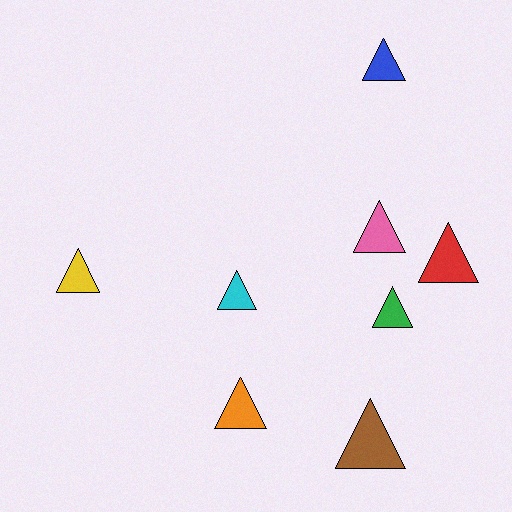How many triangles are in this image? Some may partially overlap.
There are 8 triangles.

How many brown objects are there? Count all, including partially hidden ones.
There is 1 brown object.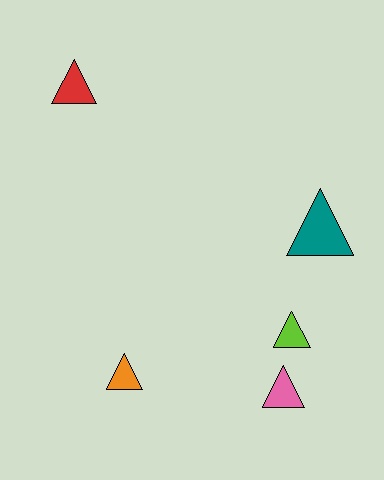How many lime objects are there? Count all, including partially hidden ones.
There is 1 lime object.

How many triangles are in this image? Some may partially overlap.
There are 5 triangles.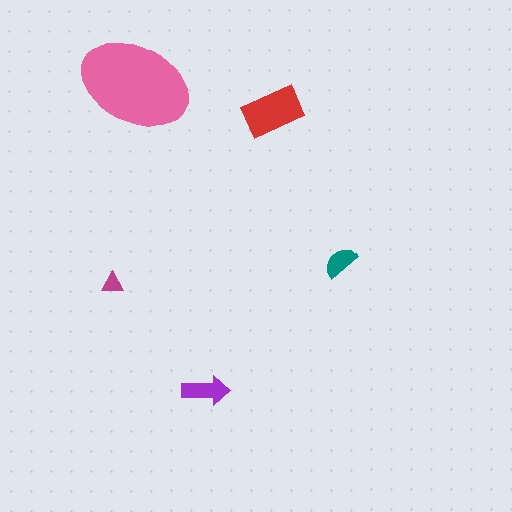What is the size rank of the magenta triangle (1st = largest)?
5th.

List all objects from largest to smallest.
The pink ellipse, the red rectangle, the purple arrow, the teal semicircle, the magenta triangle.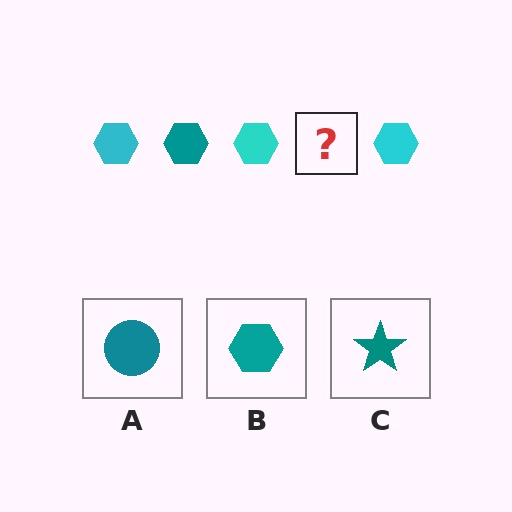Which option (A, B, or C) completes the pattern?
B.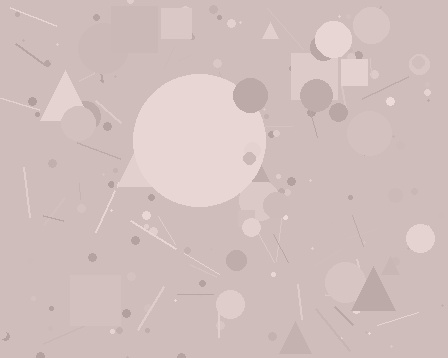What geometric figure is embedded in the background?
A circle is embedded in the background.